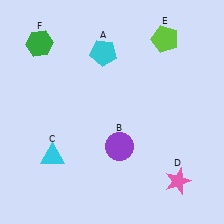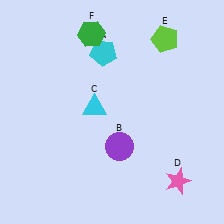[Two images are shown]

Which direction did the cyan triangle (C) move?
The cyan triangle (C) moved up.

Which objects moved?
The objects that moved are: the cyan triangle (C), the green hexagon (F).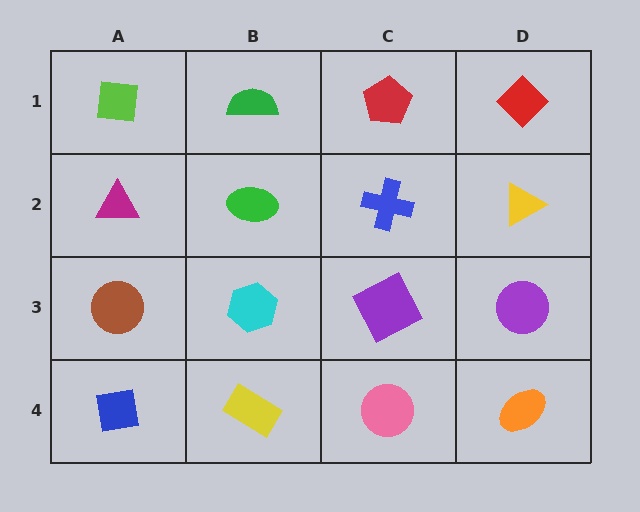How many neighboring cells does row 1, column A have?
2.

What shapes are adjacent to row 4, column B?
A cyan hexagon (row 3, column B), a blue square (row 4, column A), a pink circle (row 4, column C).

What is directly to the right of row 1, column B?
A red pentagon.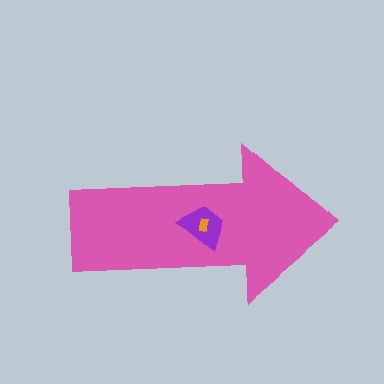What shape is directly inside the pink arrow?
The purple trapezoid.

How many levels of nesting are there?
3.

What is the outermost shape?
The pink arrow.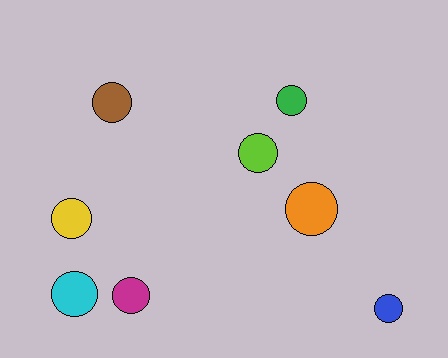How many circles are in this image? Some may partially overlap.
There are 8 circles.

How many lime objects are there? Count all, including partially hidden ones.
There is 1 lime object.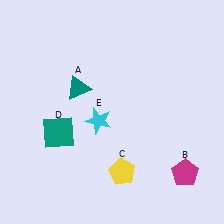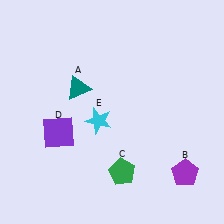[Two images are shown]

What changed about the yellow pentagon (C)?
In Image 1, C is yellow. In Image 2, it changed to green.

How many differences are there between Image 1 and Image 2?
There are 3 differences between the two images.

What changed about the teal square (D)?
In Image 1, D is teal. In Image 2, it changed to purple.